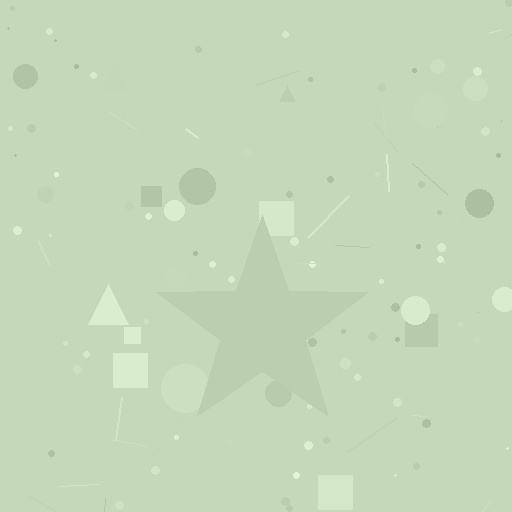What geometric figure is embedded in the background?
A star is embedded in the background.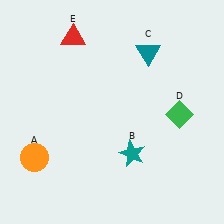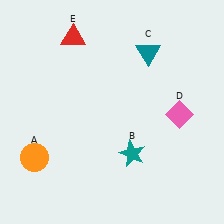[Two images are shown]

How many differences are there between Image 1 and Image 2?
There is 1 difference between the two images.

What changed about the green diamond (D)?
In Image 1, D is green. In Image 2, it changed to pink.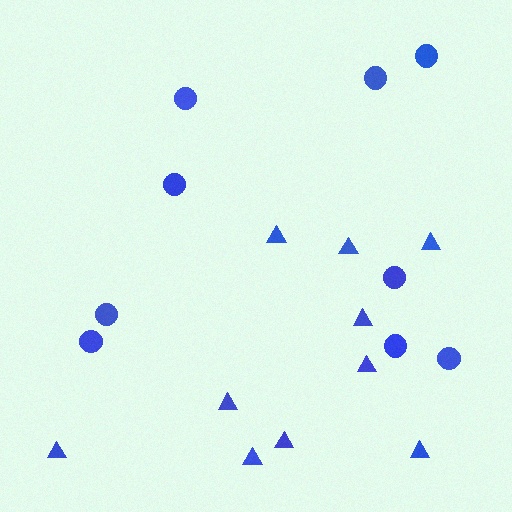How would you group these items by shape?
There are 2 groups: one group of circles (9) and one group of triangles (10).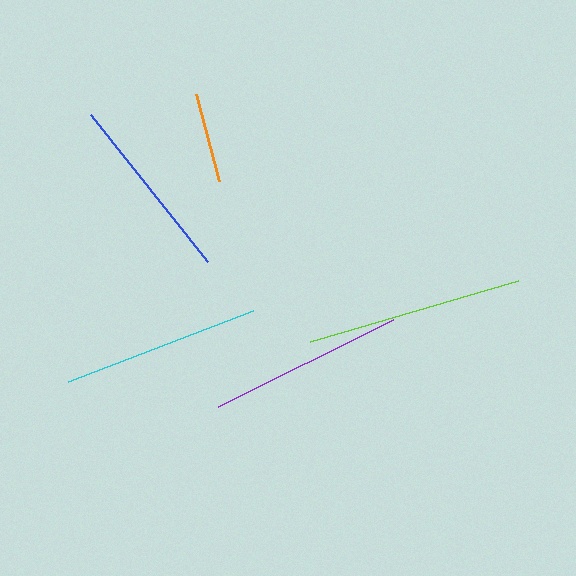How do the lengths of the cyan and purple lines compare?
The cyan and purple lines are approximately the same length.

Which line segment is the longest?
The lime line is the longest at approximately 216 pixels.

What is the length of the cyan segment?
The cyan segment is approximately 198 pixels long.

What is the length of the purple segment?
The purple segment is approximately 195 pixels long.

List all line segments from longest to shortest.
From longest to shortest: lime, cyan, purple, blue, orange.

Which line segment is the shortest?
The orange line is the shortest at approximately 90 pixels.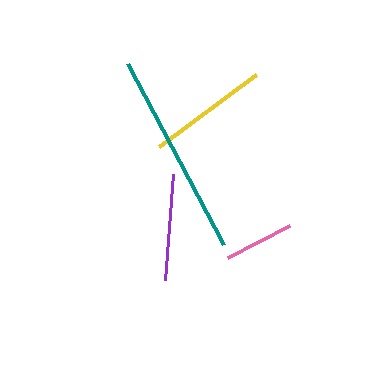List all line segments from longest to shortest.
From longest to shortest: teal, yellow, purple, pink.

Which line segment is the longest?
The teal line is the longest at approximately 204 pixels.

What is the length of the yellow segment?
The yellow segment is approximately 121 pixels long.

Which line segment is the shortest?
The pink line is the shortest at approximately 70 pixels.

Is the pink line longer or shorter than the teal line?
The teal line is longer than the pink line.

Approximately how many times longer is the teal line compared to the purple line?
The teal line is approximately 1.9 times the length of the purple line.